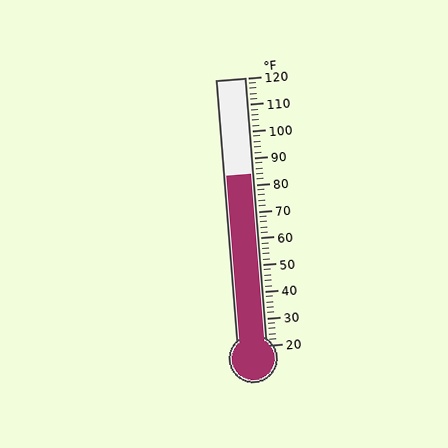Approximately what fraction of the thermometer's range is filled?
The thermometer is filled to approximately 65% of its range.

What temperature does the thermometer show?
The thermometer shows approximately 84°F.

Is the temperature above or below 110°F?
The temperature is below 110°F.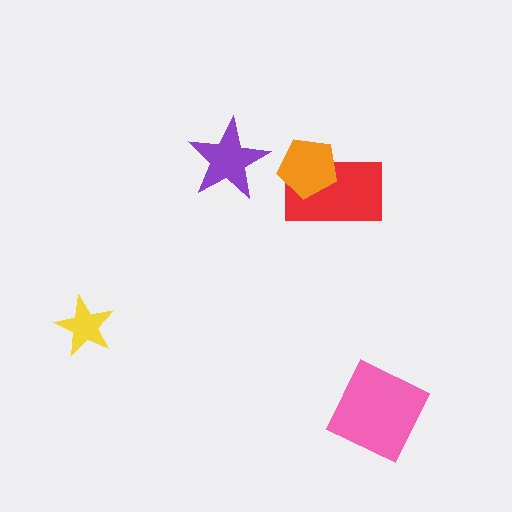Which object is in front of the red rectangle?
The orange pentagon is in front of the red rectangle.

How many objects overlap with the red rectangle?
1 object overlaps with the red rectangle.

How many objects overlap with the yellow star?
0 objects overlap with the yellow star.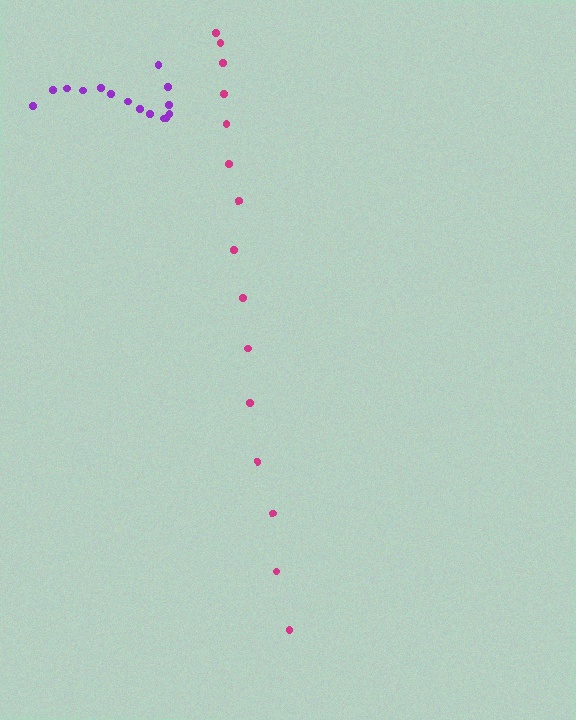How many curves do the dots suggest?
There are 2 distinct paths.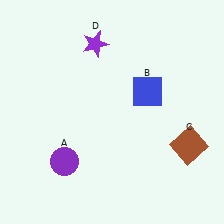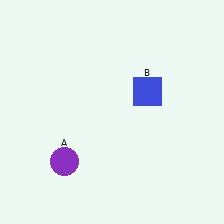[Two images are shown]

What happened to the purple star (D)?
The purple star (D) was removed in Image 2. It was in the top-left area of Image 1.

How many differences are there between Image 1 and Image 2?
There are 2 differences between the two images.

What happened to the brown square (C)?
The brown square (C) was removed in Image 2. It was in the bottom-right area of Image 1.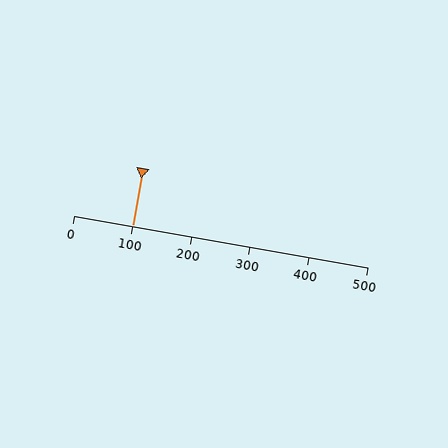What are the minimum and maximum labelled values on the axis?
The axis runs from 0 to 500.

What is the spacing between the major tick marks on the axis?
The major ticks are spaced 100 apart.